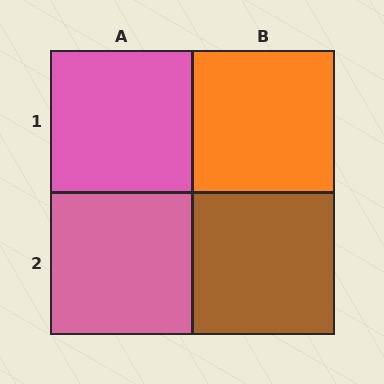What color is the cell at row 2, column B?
Brown.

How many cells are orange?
1 cell is orange.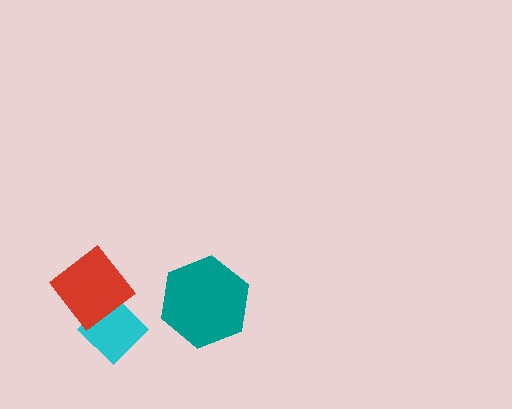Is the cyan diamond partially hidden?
Yes, it is partially covered by another shape.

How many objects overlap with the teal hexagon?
0 objects overlap with the teal hexagon.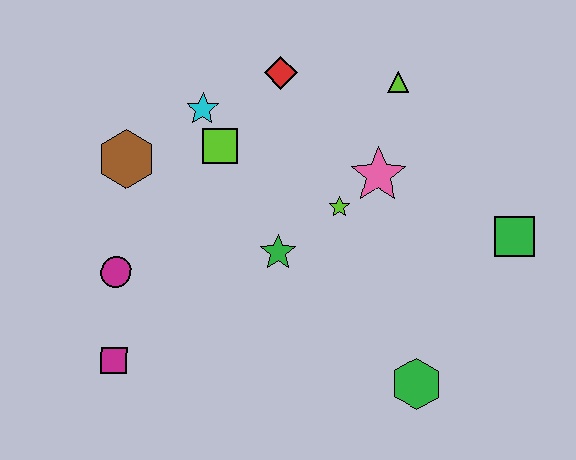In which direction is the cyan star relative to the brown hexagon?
The cyan star is to the right of the brown hexagon.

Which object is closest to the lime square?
The cyan star is closest to the lime square.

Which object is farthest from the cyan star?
The green hexagon is farthest from the cyan star.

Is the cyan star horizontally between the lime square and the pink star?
No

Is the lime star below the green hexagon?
No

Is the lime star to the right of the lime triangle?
No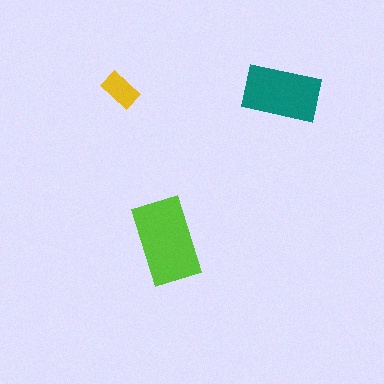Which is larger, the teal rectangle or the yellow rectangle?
The teal one.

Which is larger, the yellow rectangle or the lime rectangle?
The lime one.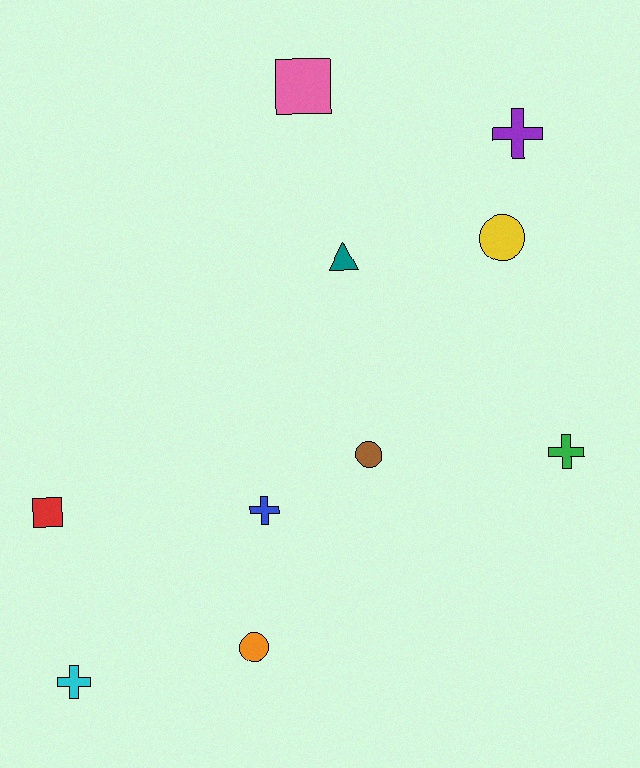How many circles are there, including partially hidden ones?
There are 3 circles.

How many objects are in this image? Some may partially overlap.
There are 10 objects.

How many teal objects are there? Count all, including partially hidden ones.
There is 1 teal object.